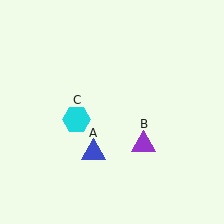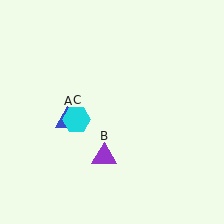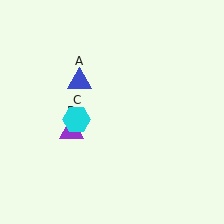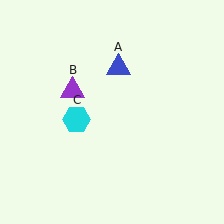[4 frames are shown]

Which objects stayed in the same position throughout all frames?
Cyan hexagon (object C) remained stationary.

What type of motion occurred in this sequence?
The blue triangle (object A), purple triangle (object B) rotated clockwise around the center of the scene.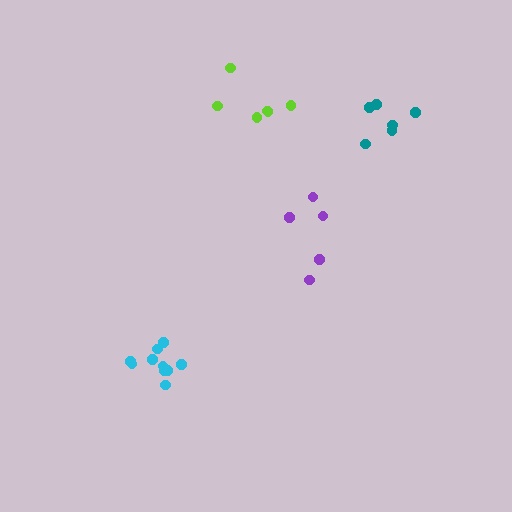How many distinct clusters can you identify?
There are 4 distinct clusters.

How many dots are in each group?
Group 1: 5 dots, Group 2: 10 dots, Group 3: 6 dots, Group 4: 6 dots (27 total).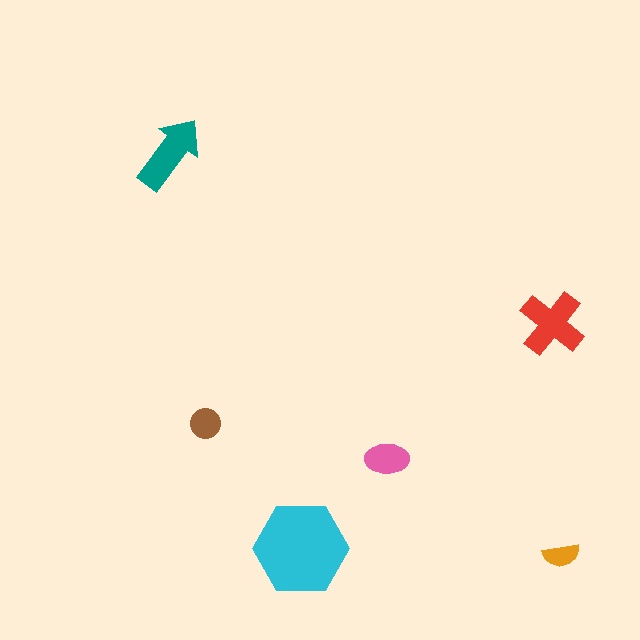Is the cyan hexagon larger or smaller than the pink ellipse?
Larger.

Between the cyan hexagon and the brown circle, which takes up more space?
The cyan hexagon.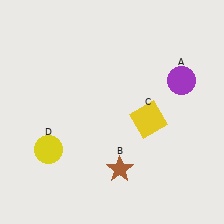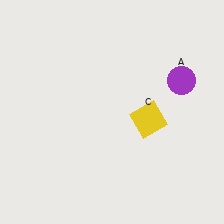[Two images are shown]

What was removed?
The yellow circle (D), the brown star (B) were removed in Image 2.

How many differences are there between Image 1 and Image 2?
There are 2 differences between the two images.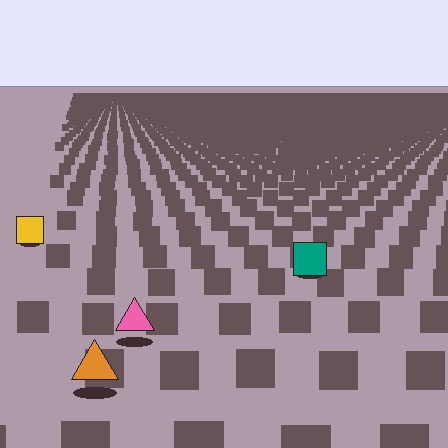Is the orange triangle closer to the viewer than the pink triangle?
Yes. The orange triangle is closer — you can tell from the texture gradient: the ground texture is coarser near it.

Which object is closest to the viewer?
The orange triangle is closest. The texture marks near it are larger and more spread out.